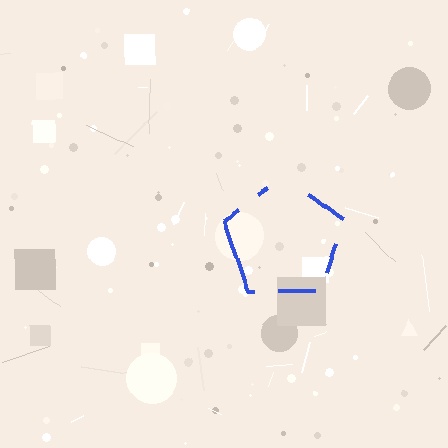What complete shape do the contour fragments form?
The contour fragments form a pentagon.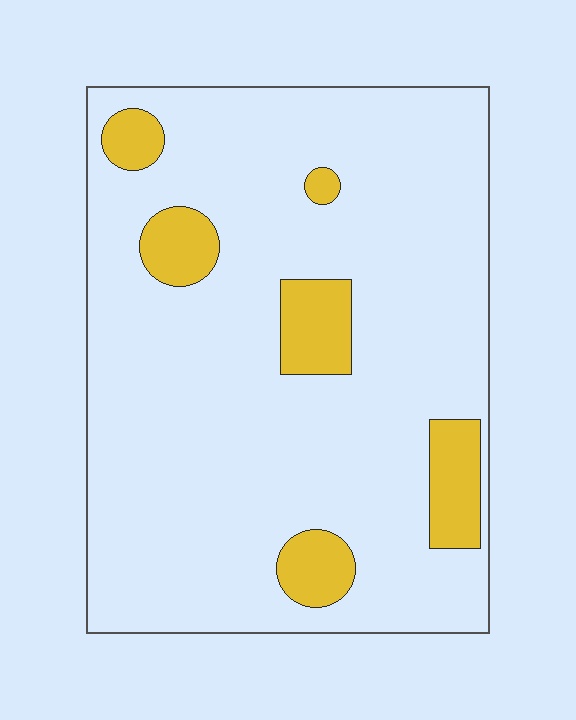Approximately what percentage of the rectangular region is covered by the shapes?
Approximately 15%.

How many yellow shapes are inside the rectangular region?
6.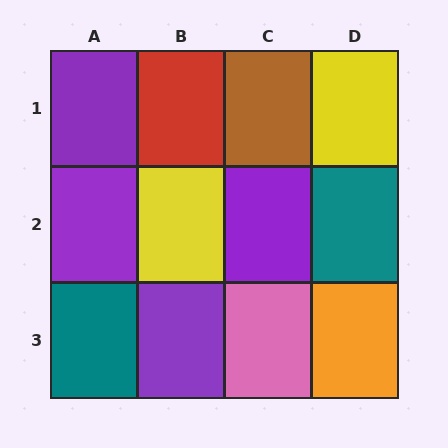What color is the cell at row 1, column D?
Yellow.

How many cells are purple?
4 cells are purple.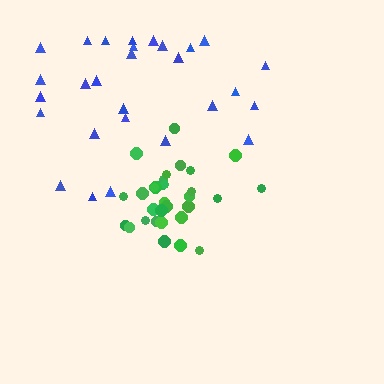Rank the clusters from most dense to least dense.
green, blue.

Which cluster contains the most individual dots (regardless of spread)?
Green (32).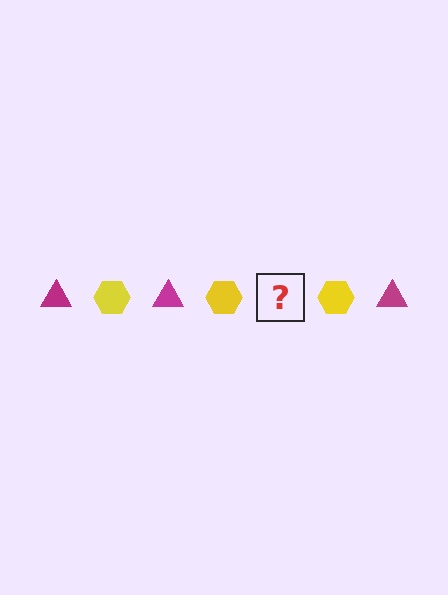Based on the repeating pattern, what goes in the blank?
The blank should be a magenta triangle.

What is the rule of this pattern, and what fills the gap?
The rule is that the pattern alternates between magenta triangle and yellow hexagon. The gap should be filled with a magenta triangle.